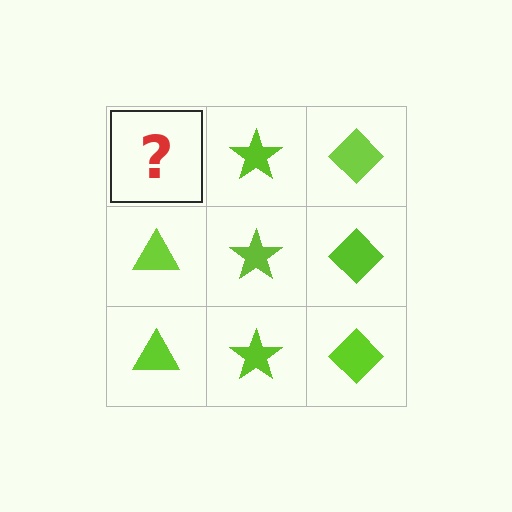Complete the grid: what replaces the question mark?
The question mark should be replaced with a lime triangle.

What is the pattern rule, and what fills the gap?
The rule is that each column has a consistent shape. The gap should be filled with a lime triangle.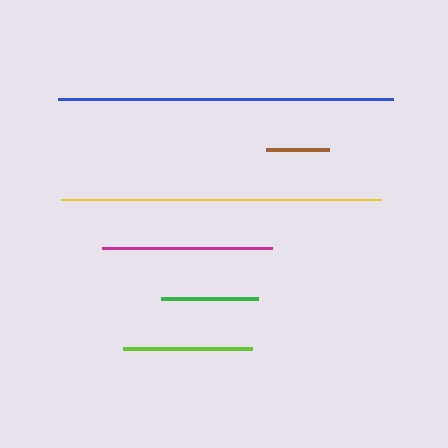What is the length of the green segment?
The green segment is approximately 97 pixels long.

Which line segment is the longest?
The blue line is the longest at approximately 335 pixels.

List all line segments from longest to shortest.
From longest to shortest: blue, yellow, magenta, lime, green, brown.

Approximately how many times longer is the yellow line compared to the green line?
The yellow line is approximately 3.3 times the length of the green line.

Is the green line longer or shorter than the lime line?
The lime line is longer than the green line.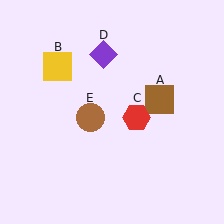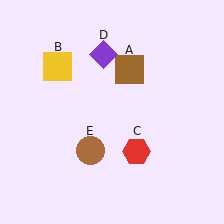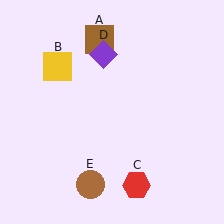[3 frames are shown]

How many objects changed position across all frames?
3 objects changed position: brown square (object A), red hexagon (object C), brown circle (object E).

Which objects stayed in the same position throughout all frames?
Yellow square (object B) and purple diamond (object D) remained stationary.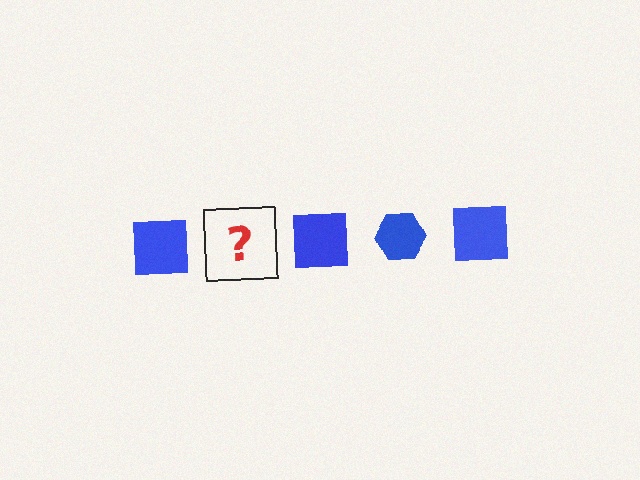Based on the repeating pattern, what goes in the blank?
The blank should be a blue hexagon.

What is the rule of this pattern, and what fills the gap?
The rule is that the pattern cycles through square, hexagon shapes in blue. The gap should be filled with a blue hexagon.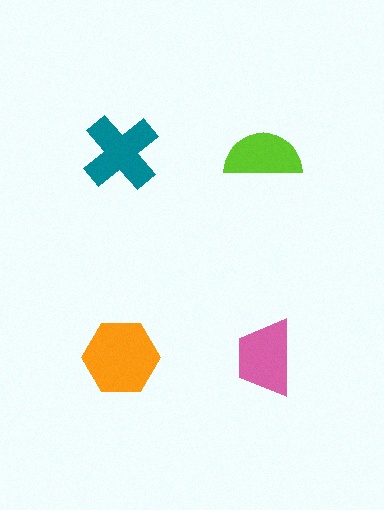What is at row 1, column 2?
A lime semicircle.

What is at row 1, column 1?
A teal cross.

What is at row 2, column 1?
An orange hexagon.